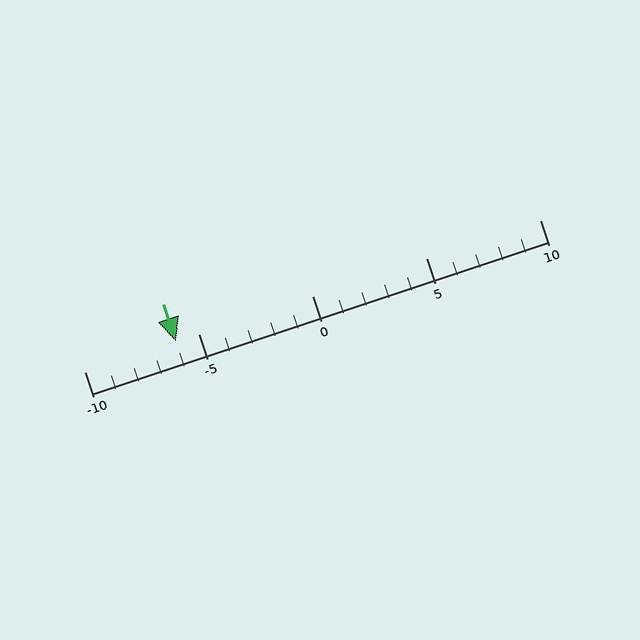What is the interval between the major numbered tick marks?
The major tick marks are spaced 5 units apart.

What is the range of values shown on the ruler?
The ruler shows values from -10 to 10.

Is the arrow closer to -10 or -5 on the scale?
The arrow is closer to -5.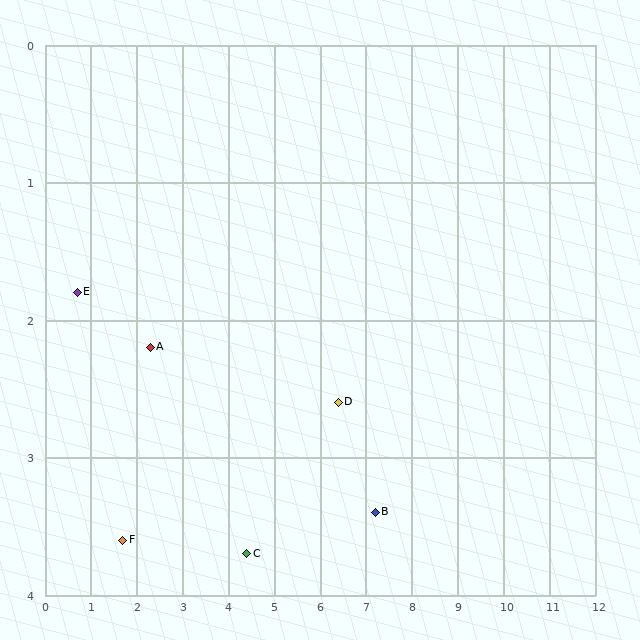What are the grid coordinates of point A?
Point A is at approximately (2.3, 2.2).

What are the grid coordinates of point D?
Point D is at approximately (6.4, 2.6).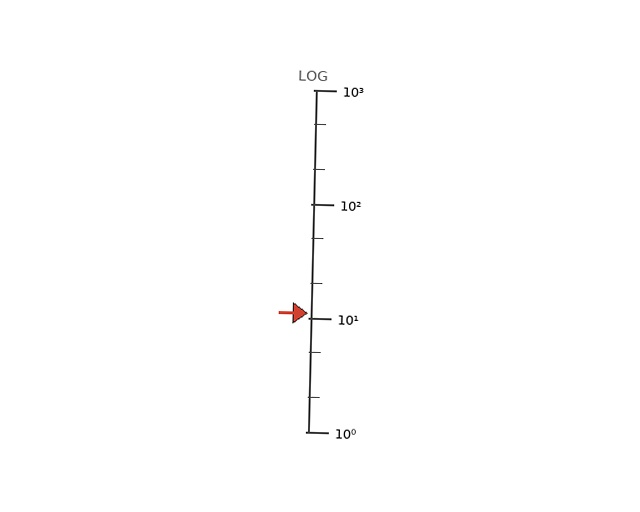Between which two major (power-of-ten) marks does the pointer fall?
The pointer is between 10 and 100.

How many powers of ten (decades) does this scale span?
The scale spans 3 decades, from 1 to 1000.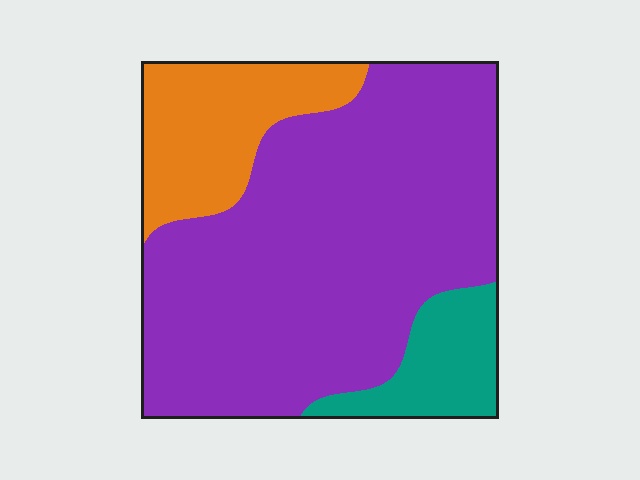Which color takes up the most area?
Purple, at roughly 70%.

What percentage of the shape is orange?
Orange covers 18% of the shape.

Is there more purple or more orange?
Purple.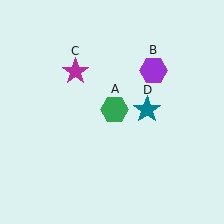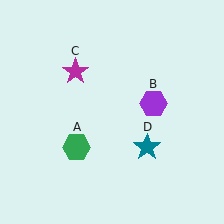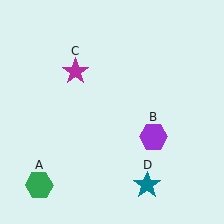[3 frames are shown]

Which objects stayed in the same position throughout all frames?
Magenta star (object C) remained stationary.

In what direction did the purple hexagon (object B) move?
The purple hexagon (object B) moved down.